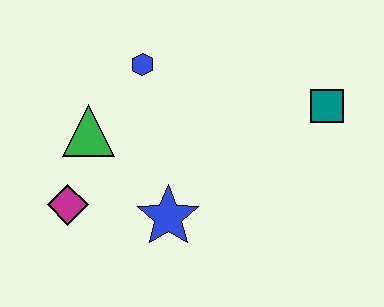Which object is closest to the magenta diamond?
The green triangle is closest to the magenta diamond.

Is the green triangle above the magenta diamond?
Yes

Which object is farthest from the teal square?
The magenta diamond is farthest from the teal square.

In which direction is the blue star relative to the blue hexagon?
The blue star is below the blue hexagon.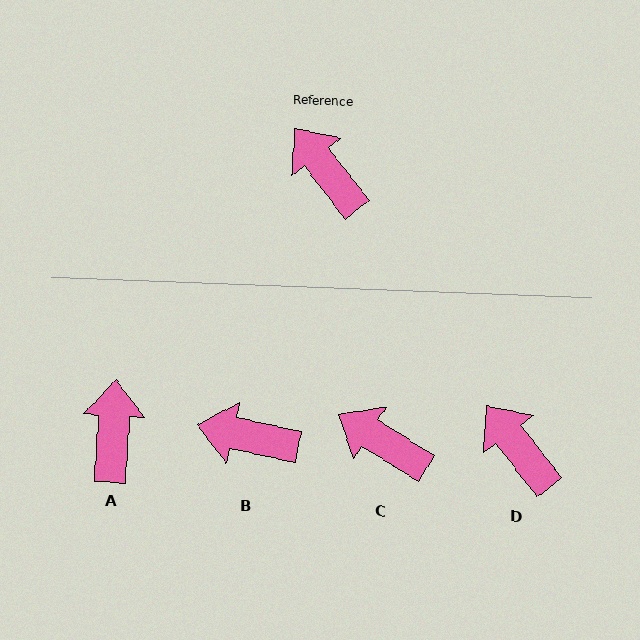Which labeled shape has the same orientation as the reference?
D.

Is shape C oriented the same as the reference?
No, it is off by about 20 degrees.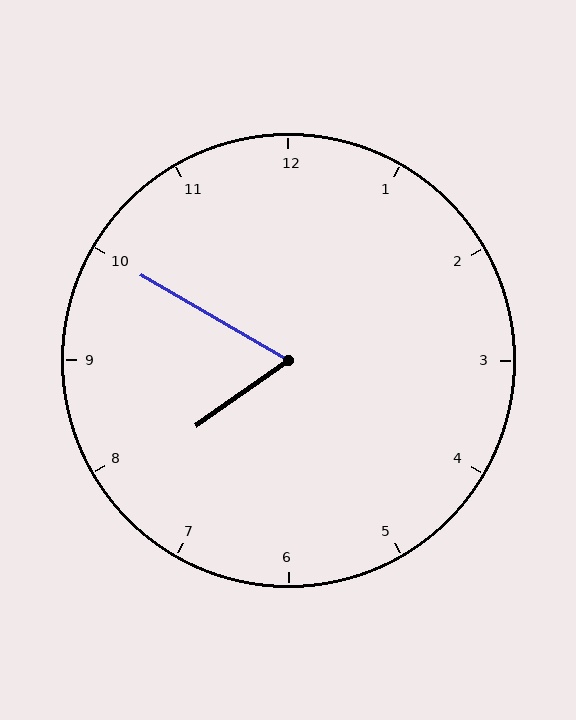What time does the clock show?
7:50.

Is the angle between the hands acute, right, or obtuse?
It is acute.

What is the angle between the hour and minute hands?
Approximately 65 degrees.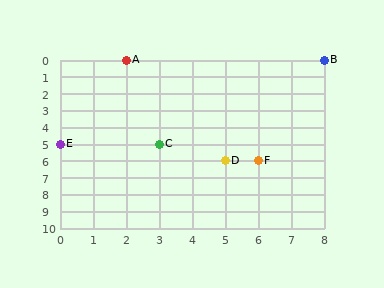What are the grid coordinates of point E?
Point E is at grid coordinates (0, 5).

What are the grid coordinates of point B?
Point B is at grid coordinates (8, 0).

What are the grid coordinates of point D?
Point D is at grid coordinates (5, 6).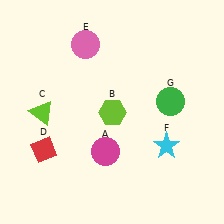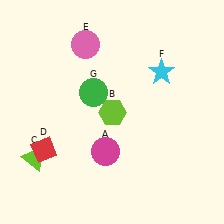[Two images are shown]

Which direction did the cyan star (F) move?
The cyan star (F) moved up.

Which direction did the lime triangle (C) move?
The lime triangle (C) moved down.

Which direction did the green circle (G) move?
The green circle (G) moved left.